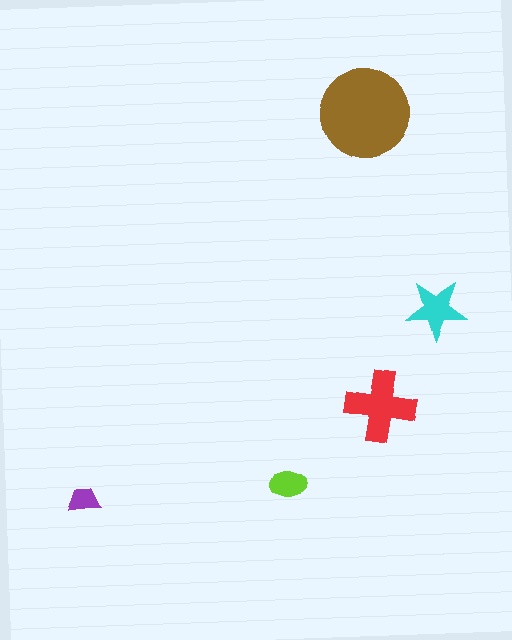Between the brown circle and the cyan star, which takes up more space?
The brown circle.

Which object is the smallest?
The purple trapezoid.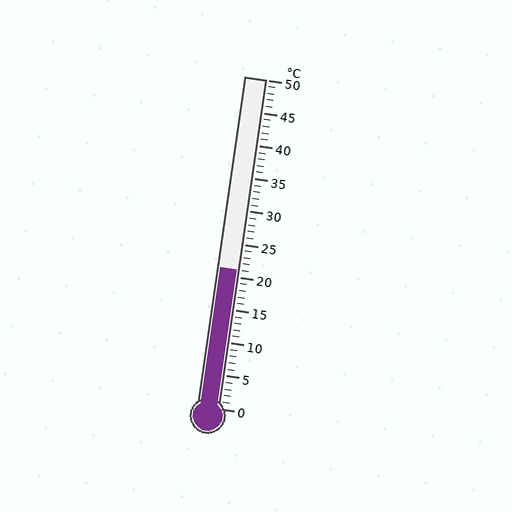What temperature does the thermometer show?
The thermometer shows approximately 21°C.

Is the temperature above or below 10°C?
The temperature is above 10°C.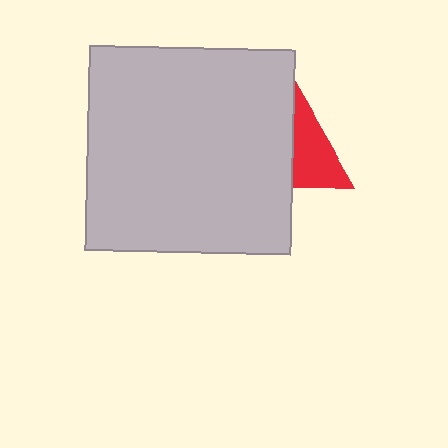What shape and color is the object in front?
The object in front is a light gray square.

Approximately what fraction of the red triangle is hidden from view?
Roughly 48% of the red triangle is hidden behind the light gray square.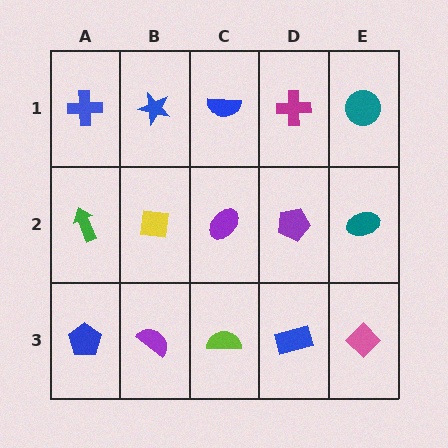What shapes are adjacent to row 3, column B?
A yellow square (row 2, column B), a blue pentagon (row 3, column A), a lime semicircle (row 3, column C).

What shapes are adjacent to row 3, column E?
A teal ellipse (row 2, column E), a blue rectangle (row 3, column D).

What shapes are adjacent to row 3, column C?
A purple ellipse (row 2, column C), a purple semicircle (row 3, column B), a blue rectangle (row 3, column D).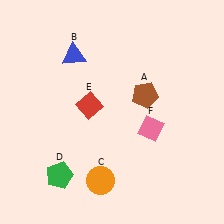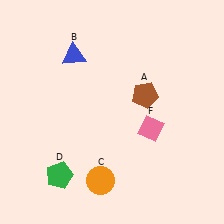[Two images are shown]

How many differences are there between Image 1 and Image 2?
There is 1 difference between the two images.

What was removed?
The red diamond (E) was removed in Image 2.